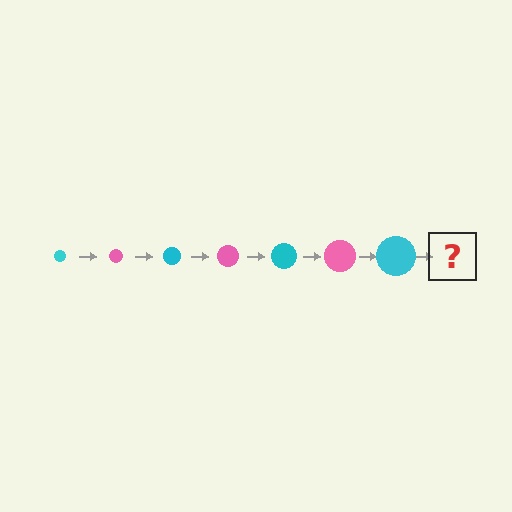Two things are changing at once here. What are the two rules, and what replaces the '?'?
The two rules are that the circle grows larger each step and the color cycles through cyan and pink. The '?' should be a pink circle, larger than the previous one.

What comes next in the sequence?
The next element should be a pink circle, larger than the previous one.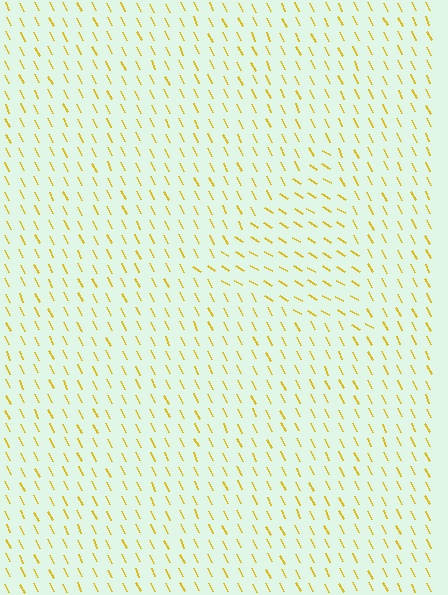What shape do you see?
I see a triangle.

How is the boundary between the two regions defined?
The boundary is defined purely by a change in line orientation (approximately 33 degrees difference). All lines are the same color and thickness.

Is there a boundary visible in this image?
Yes, there is a texture boundary formed by a change in line orientation.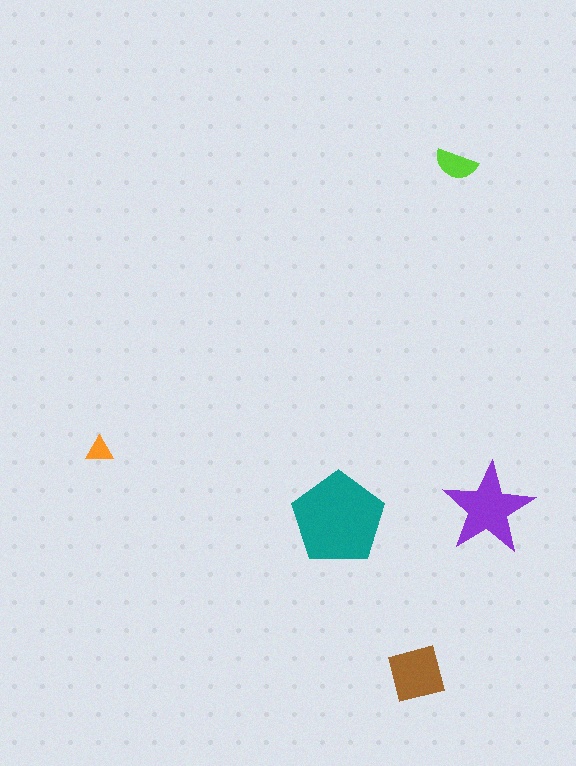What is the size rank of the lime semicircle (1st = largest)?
4th.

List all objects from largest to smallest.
The teal pentagon, the purple star, the brown square, the lime semicircle, the orange triangle.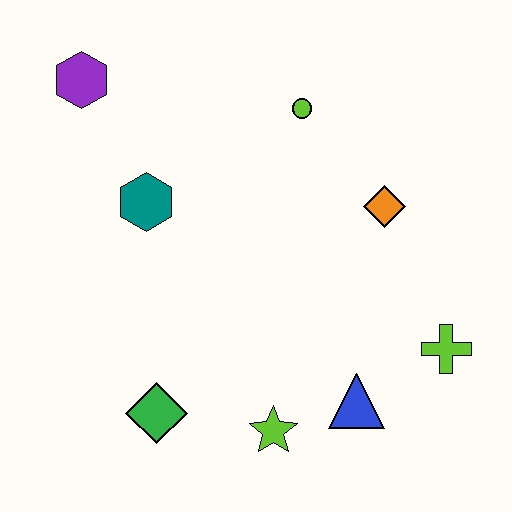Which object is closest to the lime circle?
The orange diamond is closest to the lime circle.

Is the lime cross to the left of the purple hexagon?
No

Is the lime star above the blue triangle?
No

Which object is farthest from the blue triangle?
The purple hexagon is farthest from the blue triangle.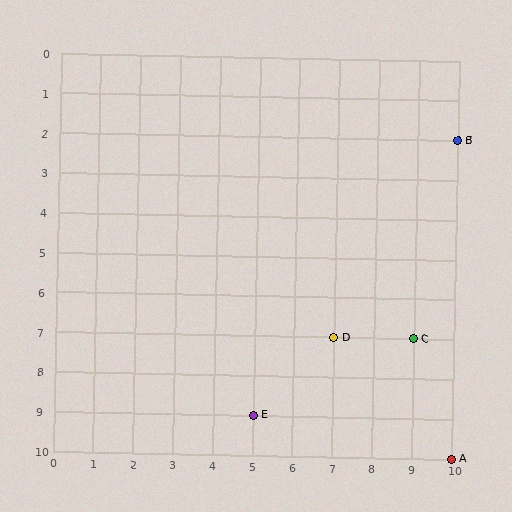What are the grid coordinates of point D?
Point D is at grid coordinates (7, 7).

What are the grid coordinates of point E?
Point E is at grid coordinates (5, 9).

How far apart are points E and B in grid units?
Points E and B are 5 columns and 7 rows apart (about 8.6 grid units diagonally).